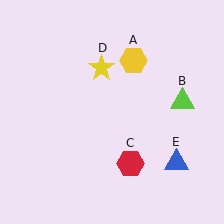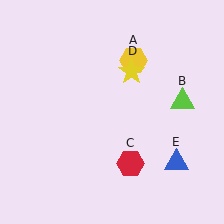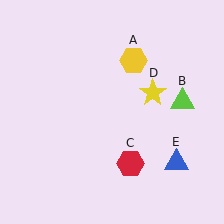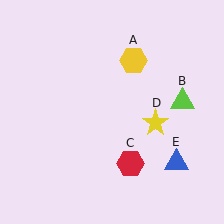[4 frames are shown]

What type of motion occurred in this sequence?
The yellow star (object D) rotated clockwise around the center of the scene.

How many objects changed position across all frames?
1 object changed position: yellow star (object D).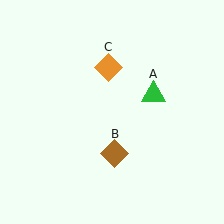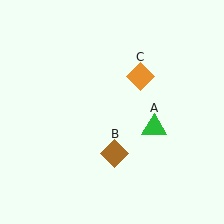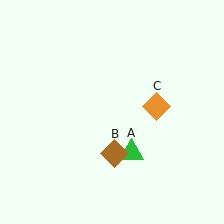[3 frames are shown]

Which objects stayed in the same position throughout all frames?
Brown diamond (object B) remained stationary.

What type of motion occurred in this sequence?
The green triangle (object A), orange diamond (object C) rotated clockwise around the center of the scene.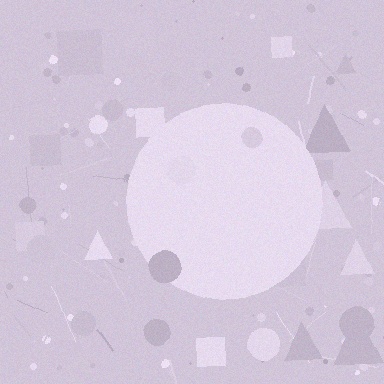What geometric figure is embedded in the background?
A circle is embedded in the background.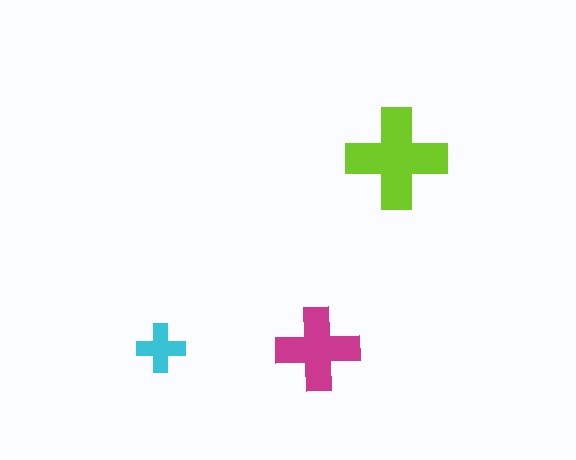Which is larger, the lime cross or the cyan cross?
The lime one.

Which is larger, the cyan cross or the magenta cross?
The magenta one.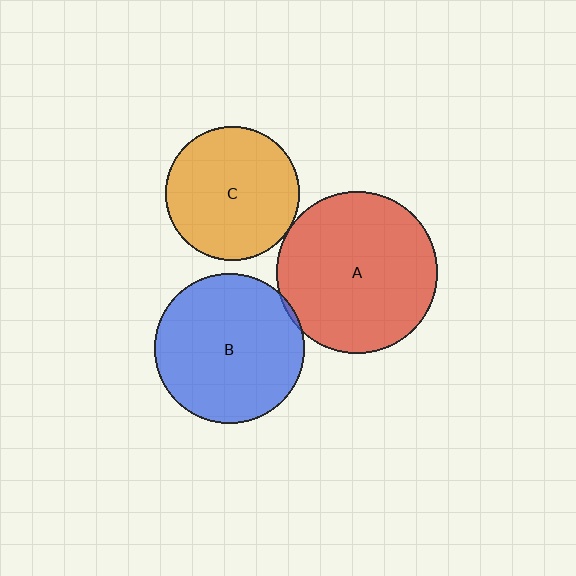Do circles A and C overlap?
Yes.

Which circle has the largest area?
Circle A (red).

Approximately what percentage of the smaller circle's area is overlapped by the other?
Approximately 5%.